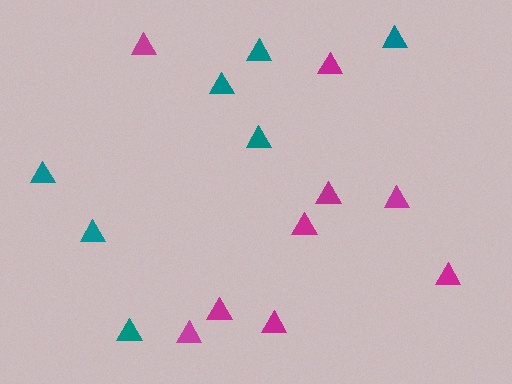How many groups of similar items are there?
There are 2 groups: one group of teal triangles (7) and one group of magenta triangles (9).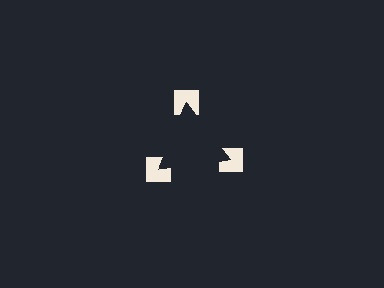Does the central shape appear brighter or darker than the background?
It typically appears slightly darker than the background, even though no actual brightness change is drawn.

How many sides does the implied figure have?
3 sides.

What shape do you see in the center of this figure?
An illusory triangle — its edges are inferred from the aligned wedge cuts in the notched squares, not physically drawn.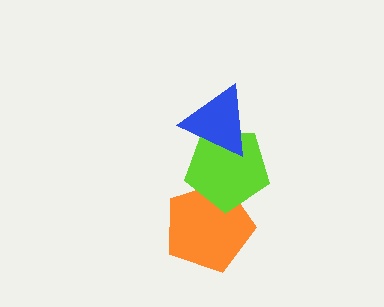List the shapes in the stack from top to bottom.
From top to bottom: the blue triangle, the lime pentagon, the orange pentagon.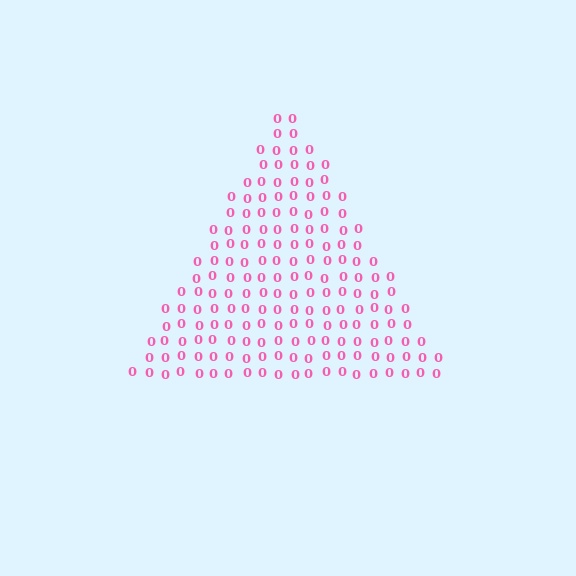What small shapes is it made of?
It is made of small digit 0's.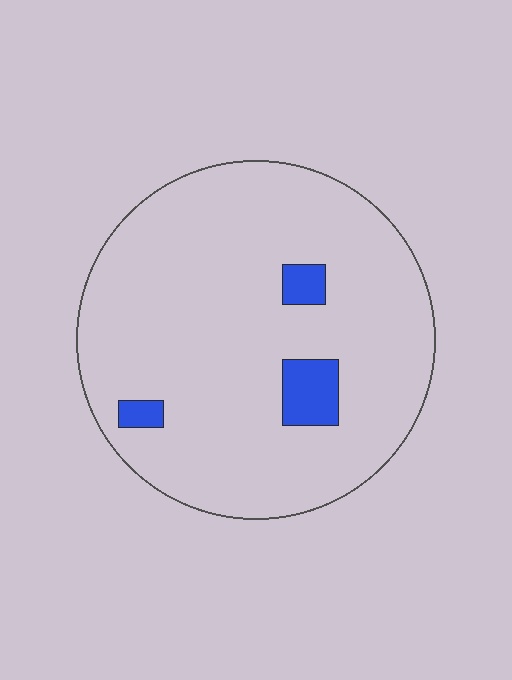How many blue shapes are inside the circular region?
3.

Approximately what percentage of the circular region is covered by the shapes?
Approximately 5%.